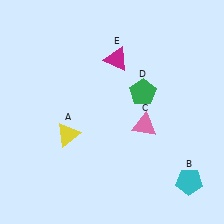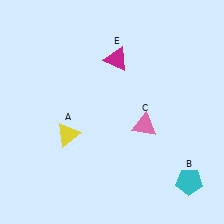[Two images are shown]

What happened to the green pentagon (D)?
The green pentagon (D) was removed in Image 2. It was in the top-right area of Image 1.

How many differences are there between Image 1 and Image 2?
There is 1 difference between the two images.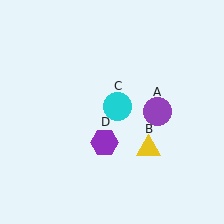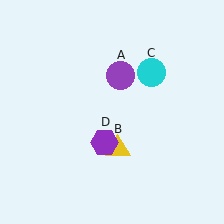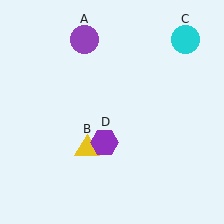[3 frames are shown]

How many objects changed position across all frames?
3 objects changed position: purple circle (object A), yellow triangle (object B), cyan circle (object C).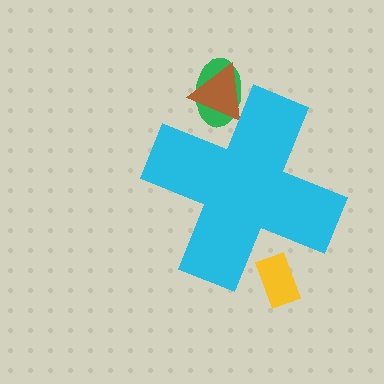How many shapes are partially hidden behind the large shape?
3 shapes are partially hidden.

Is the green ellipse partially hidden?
Yes, the green ellipse is partially hidden behind the cyan cross.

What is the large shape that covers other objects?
A cyan cross.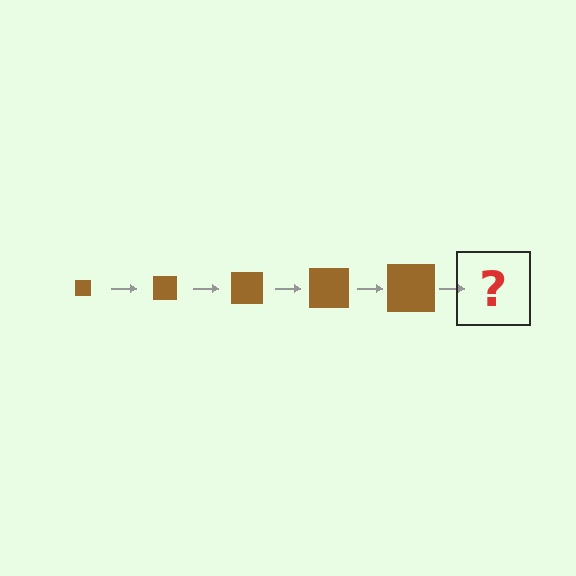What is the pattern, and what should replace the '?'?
The pattern is that the square gets progressively larger each step. The '?' should be a brown square, larger than the previous one.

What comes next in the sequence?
The next element should be a brown square, larger than the previous one.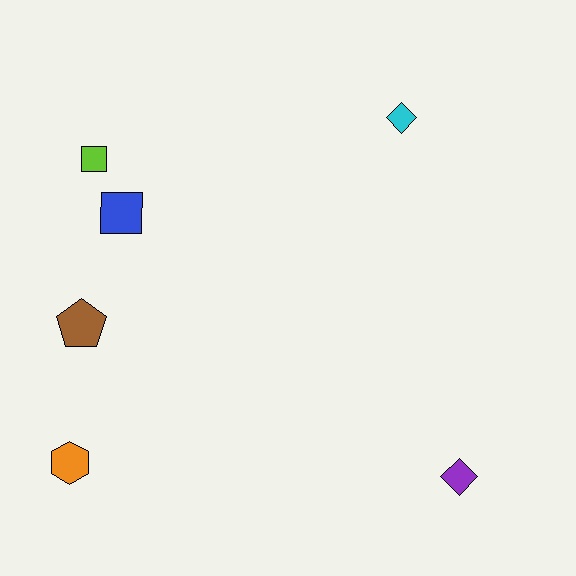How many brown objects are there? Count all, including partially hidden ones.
There is 1 brown object.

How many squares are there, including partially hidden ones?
There are 2 squares.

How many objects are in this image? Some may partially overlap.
There are 6 objects.